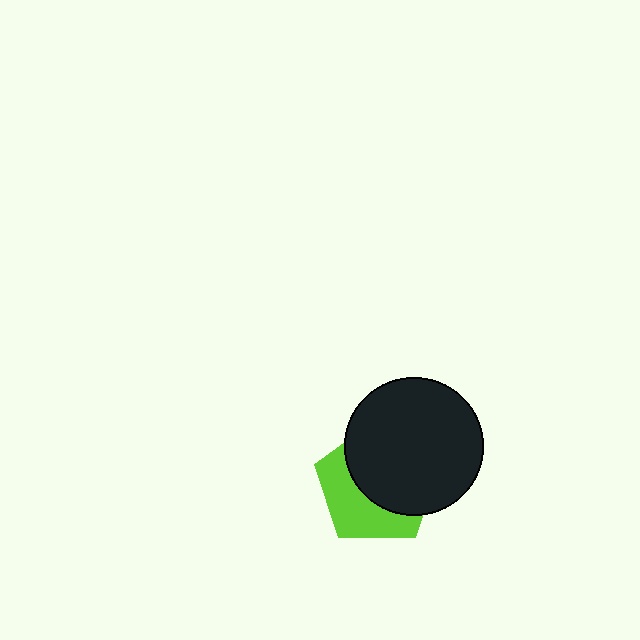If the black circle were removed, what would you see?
You would see the complete lime pentagon.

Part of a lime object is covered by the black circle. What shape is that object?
It is a pentagon.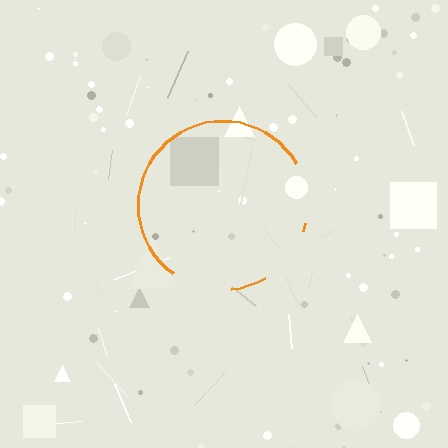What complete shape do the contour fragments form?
The contour fragments form a circle.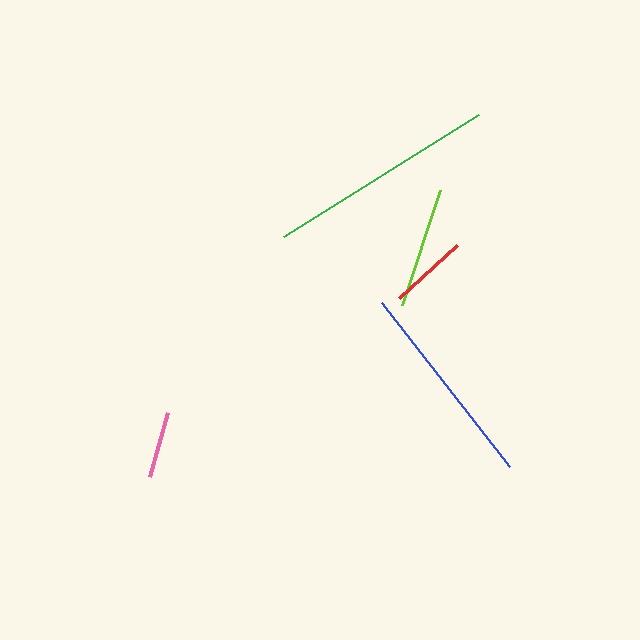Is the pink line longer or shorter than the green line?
The green line is longer than the pink line.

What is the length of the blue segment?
The blue segment is approximately 209 pixels long.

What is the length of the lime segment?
The lime segment is approximately 121 pixels long.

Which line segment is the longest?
The green line is the longest at approximately 229 pixels.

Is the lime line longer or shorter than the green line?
The green line is longer than the lime line.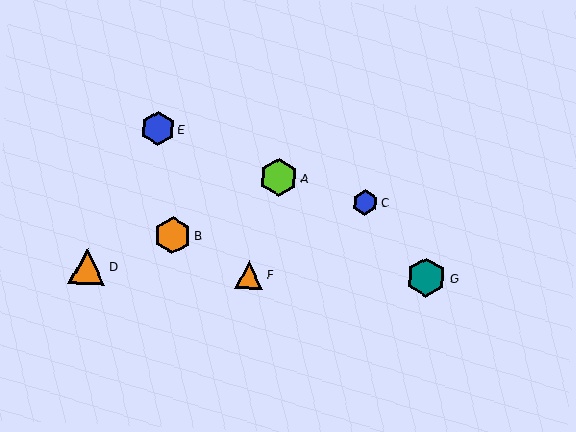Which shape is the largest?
The teal hexagon (labeled G) is the largest.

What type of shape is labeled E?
Shape E is a blue hexagon.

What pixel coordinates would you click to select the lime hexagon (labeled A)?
Click at (279, 177) to select the lime hexagon A.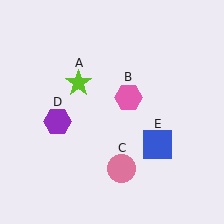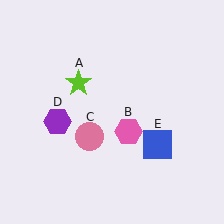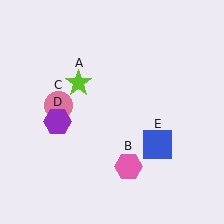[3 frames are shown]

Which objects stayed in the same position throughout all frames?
Lime star (object A) and purple hexagon (object D) and blue square (object E) remained stationary.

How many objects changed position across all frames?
2 objects changed position: pink hexagon (object B), pink circle (object C).